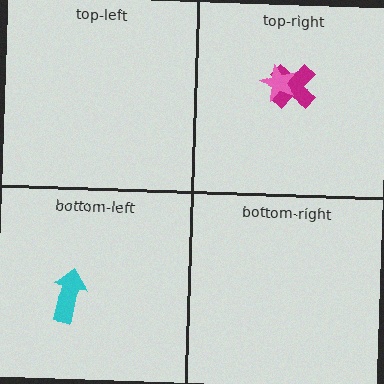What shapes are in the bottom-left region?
The cyan arrow.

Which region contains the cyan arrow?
The bottom-left region.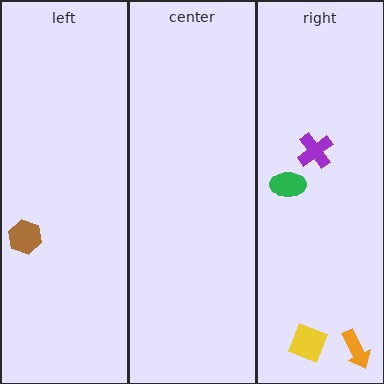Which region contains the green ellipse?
The right region.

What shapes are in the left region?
The brown hexagon.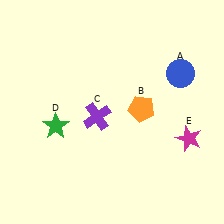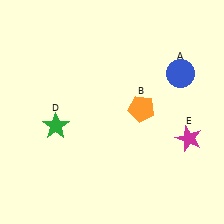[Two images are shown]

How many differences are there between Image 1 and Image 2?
There is 1 difference between the two images.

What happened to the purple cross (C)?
The purple cross (C) was removed in Image 2. It was in the bottom-left area of Image 1.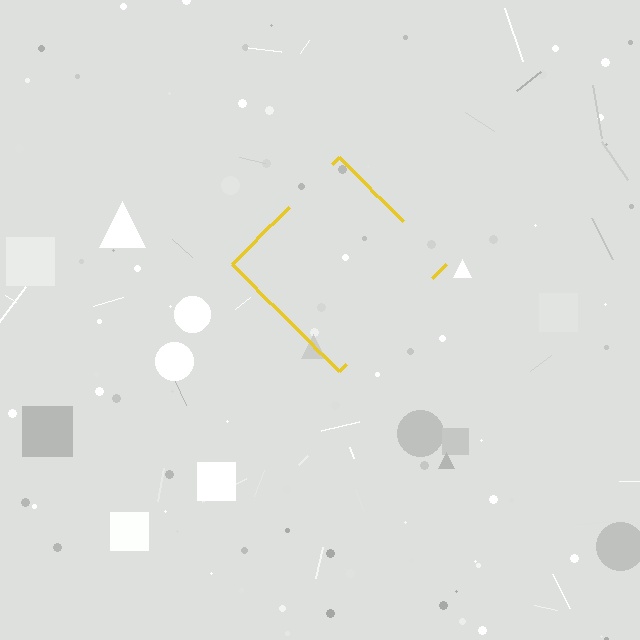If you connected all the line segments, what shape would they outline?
They would outline a diamond.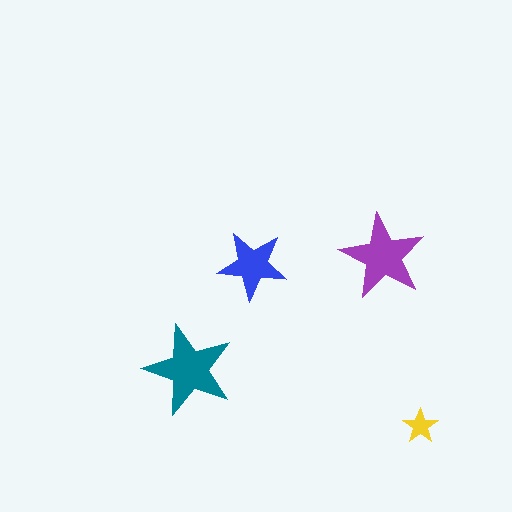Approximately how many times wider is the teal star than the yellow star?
About 2.5 times wider.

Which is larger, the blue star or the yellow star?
The blue one.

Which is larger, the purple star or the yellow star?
The purple one.